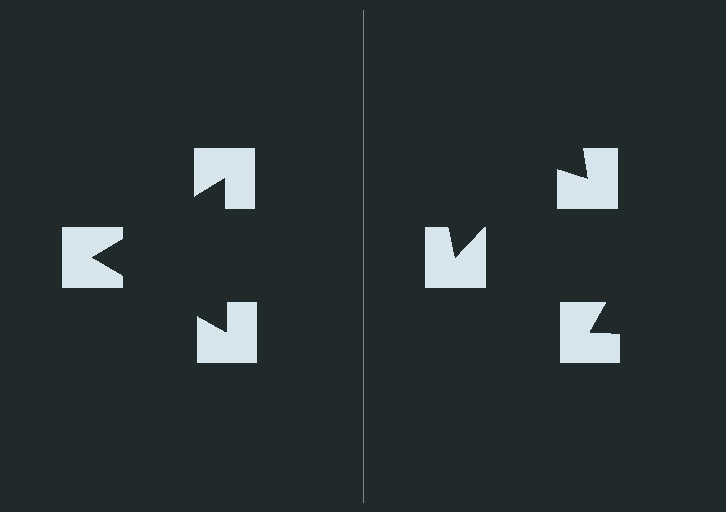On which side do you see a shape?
An illusory triangle appears on the left side. On the right side the wedge cuts are rotated, so no coherent shape forms.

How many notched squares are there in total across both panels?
6 — 3 on each side.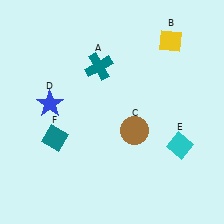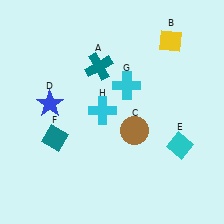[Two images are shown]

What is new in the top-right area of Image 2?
A cyan cross (G) was added in the top-right area of Image 2.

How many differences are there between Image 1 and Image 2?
There are 2 differences between the two images.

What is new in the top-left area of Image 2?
A cyan cross (H) was added in the top-left area of Image 2.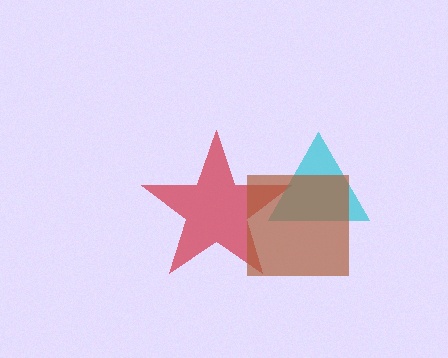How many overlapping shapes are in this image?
There are 3 overlapping shapes in the image.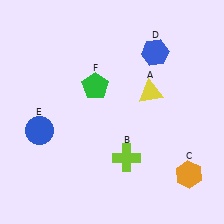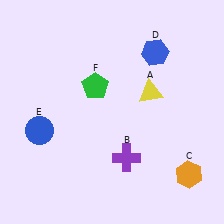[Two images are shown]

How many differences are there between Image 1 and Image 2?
There is 1 difference between the two images.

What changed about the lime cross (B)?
In Image 1, B is lime. In Image 2, it changed to purple.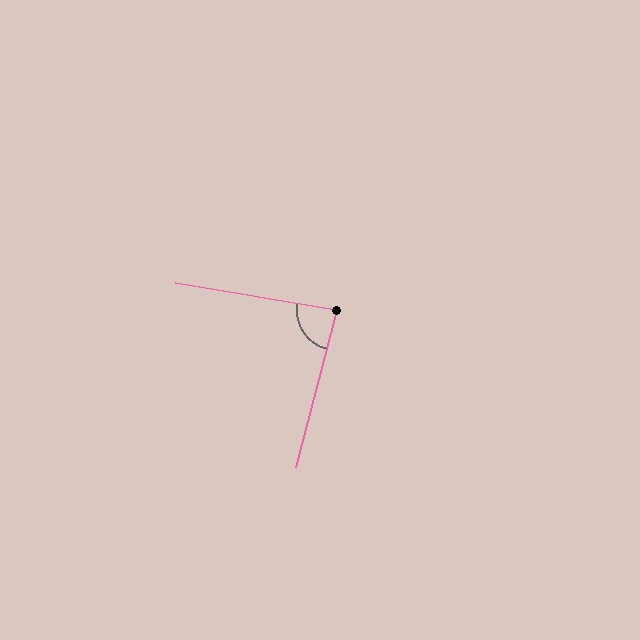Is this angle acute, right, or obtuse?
It is acute.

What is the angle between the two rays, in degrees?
Approximately 85 degrees.